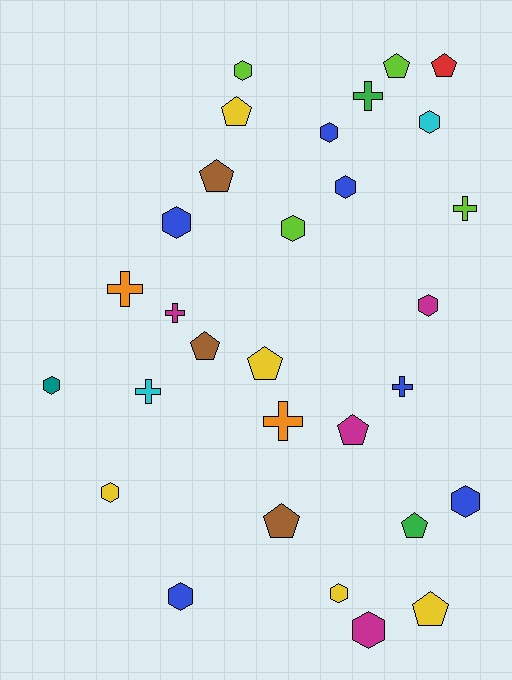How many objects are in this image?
There are 30 objects.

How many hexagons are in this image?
There are 13 hexagons.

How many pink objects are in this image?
There are no pink objects.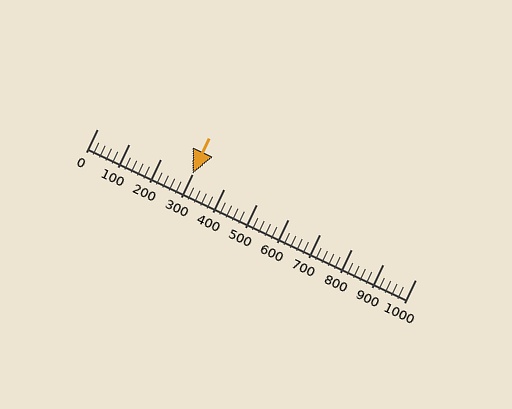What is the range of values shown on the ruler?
The ruler shows values from 0 to 1000.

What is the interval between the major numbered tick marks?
The major tick marks are spaced 100 units apart.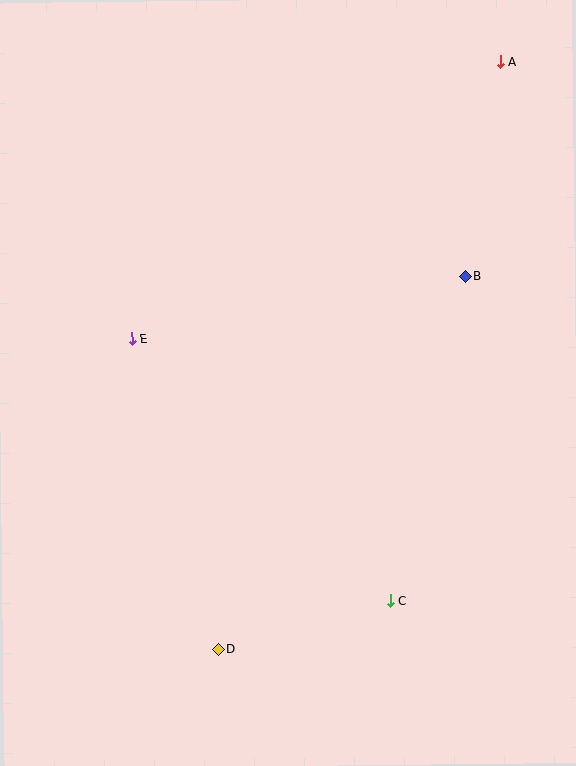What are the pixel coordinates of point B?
Point B is at (465, 276).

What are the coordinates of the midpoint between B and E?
The midpoint between B and E is at (298, 307).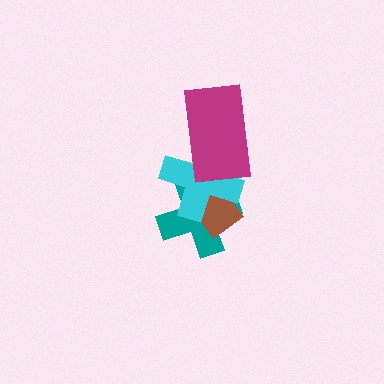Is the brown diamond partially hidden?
Yes, it is partially covered by another shape.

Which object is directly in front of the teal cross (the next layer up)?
The brown diamond is directly in front of the teal cross.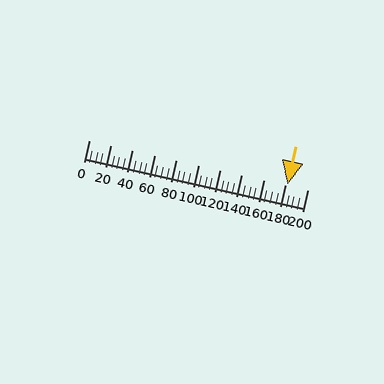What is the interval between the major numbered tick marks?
The major tick marks are spaced 20 units apart.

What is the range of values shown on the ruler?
The ruler shows values from 0 to 200.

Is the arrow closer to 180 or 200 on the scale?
The arrow is closer to 180.